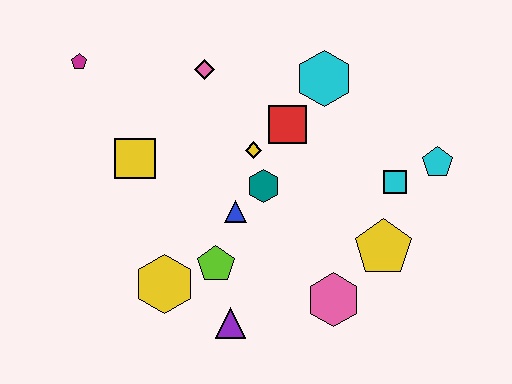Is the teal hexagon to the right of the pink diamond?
Yes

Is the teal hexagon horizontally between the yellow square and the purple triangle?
No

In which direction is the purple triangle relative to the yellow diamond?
The purple triangle is below the yellow diamond.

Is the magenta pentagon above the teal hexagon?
Yes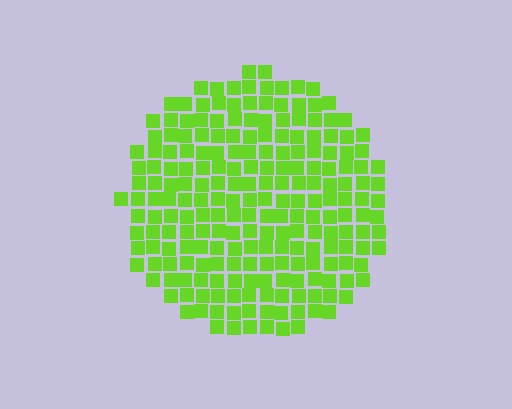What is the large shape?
The large shape is a circle.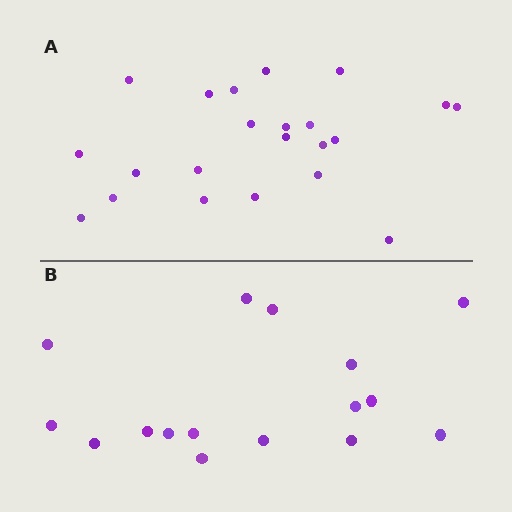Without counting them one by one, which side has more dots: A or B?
Region A (the top region) has more dots.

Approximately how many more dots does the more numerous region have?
Region A has about 6 more dots than region B.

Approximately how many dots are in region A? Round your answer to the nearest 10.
About 20 dots. (The exact count is 22, which rounds to 20.)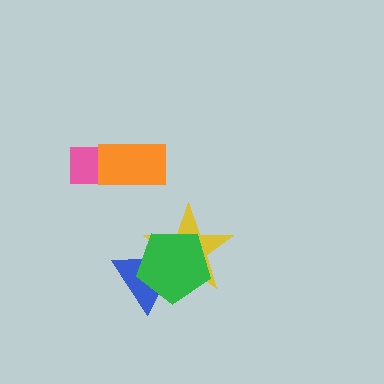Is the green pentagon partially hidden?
No, no other shape covers it.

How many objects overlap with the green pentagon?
2 objects overlap with the green pentagon.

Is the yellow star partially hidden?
Yes, it is partially covered by another shape.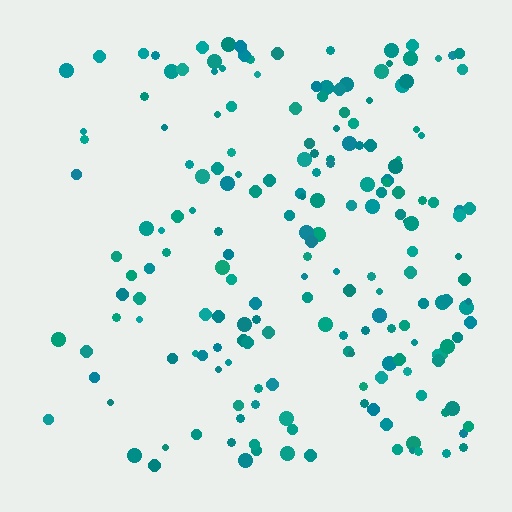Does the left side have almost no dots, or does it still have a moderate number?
Still a moderate number, just noticeably fewer than the right.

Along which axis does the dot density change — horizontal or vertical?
Horizontal.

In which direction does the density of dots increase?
From left to right, with the right side densest.